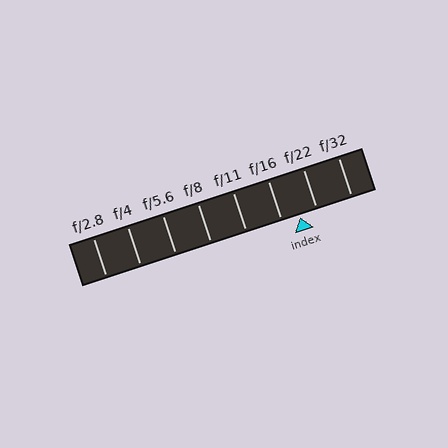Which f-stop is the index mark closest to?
The index mark is closest to f/22.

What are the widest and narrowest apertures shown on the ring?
The widest aperture shown is f/2.8 and the narrowest is f/32.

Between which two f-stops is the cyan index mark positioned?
The index mark is between f/16 and f/22.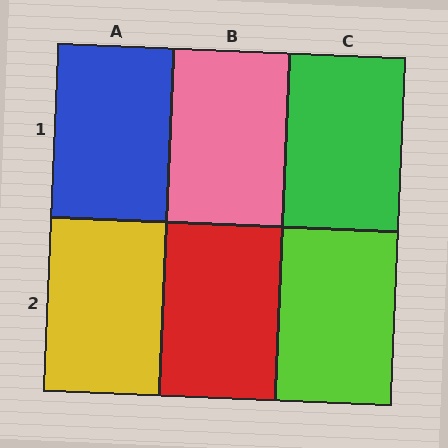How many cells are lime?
1 cell is lime.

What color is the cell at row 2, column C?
Lime.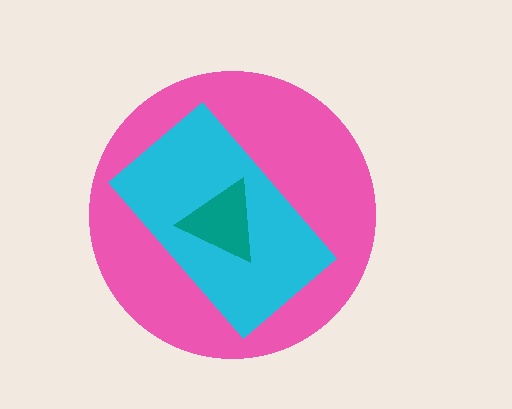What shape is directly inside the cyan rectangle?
The teal triangle.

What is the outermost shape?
The pink circle.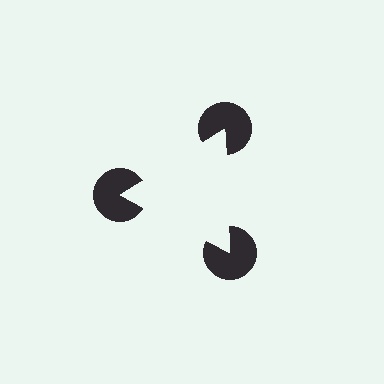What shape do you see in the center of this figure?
An illusory triangle — its edges are inferred from the aligned wedge cuts in the pac-man discs, not physically drawn.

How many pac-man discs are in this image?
There are 3 — one at each vertex of the illusory triangle.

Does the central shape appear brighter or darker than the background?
It typically appears slightly brighter than the background, even though no actual brightness change is drawn.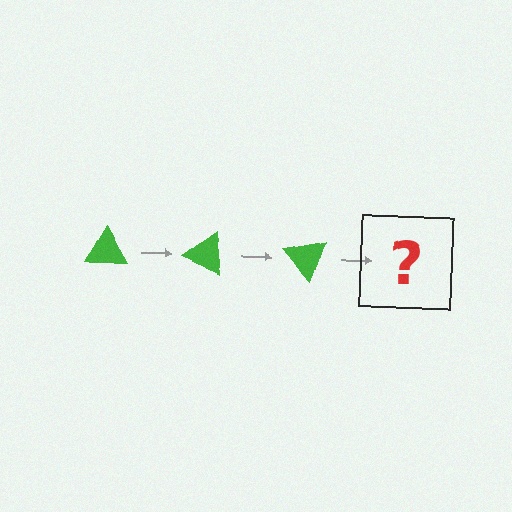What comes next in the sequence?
The next element should be a green triangle rotated 75 degrees.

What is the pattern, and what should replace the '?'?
The pattern is that the triangle rotates 25 degrees each step. The '?' should be a green triangle rotated 75 degrees.